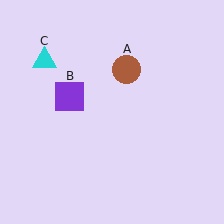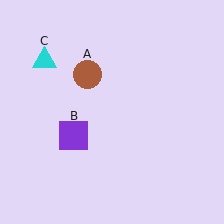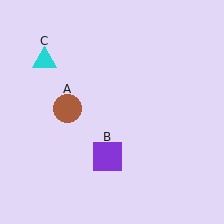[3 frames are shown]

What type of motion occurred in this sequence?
The brown circle (object A), purple square (object B) rotated counterclockwise around the center of the scene.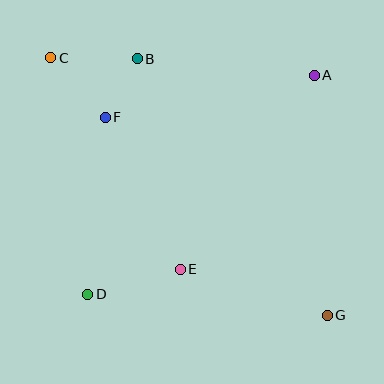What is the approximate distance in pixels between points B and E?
The distance between B and E is approximately 215 pixels.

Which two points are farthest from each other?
Points C and G are farthest from each other.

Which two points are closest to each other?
Points B and F are closest to each other.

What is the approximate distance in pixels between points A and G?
The distance between A and G is approximately 240 pixels.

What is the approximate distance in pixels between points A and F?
The distance between A and F is approximately 213 pixels.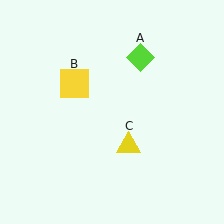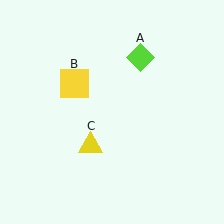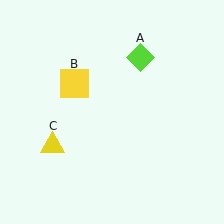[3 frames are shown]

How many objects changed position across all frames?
1 object changed position: yellow triangle (object C).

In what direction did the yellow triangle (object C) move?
The yellow triangle (object C) moved left.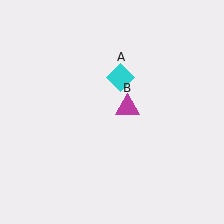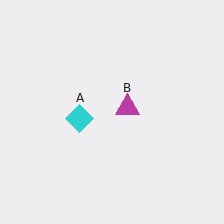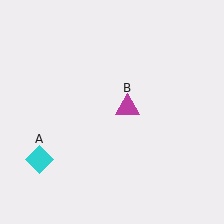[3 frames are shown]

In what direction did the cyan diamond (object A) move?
The cyan diamond (object A) moved down and to the left.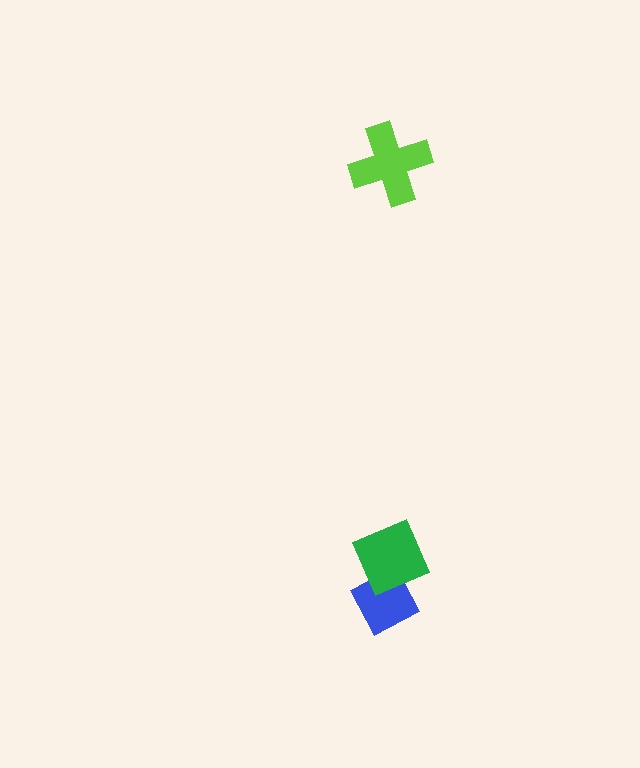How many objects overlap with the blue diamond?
1 object overlaps with the blue diamond.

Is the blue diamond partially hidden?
Yes, it is partially covered by another shape.